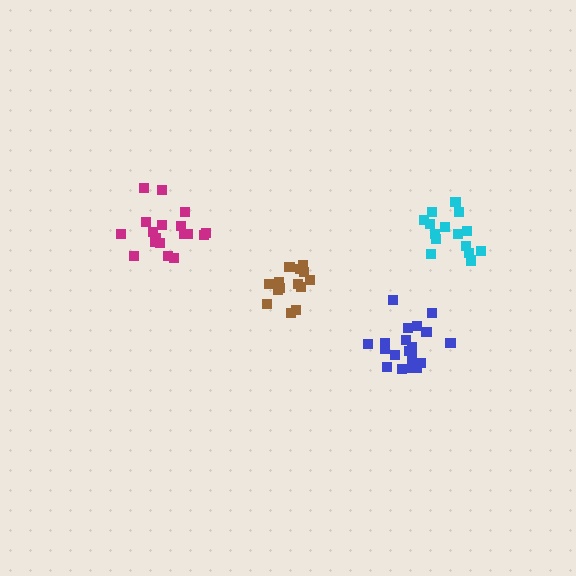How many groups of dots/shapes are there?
There are 4 groups.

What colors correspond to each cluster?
The clusters are colored: magenta, brown, blue, cyan.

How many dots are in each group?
Group 1: 18 dots, Group 2: 15 dots, Group 3: 19 dots, Group 4: 15 dots (67 total).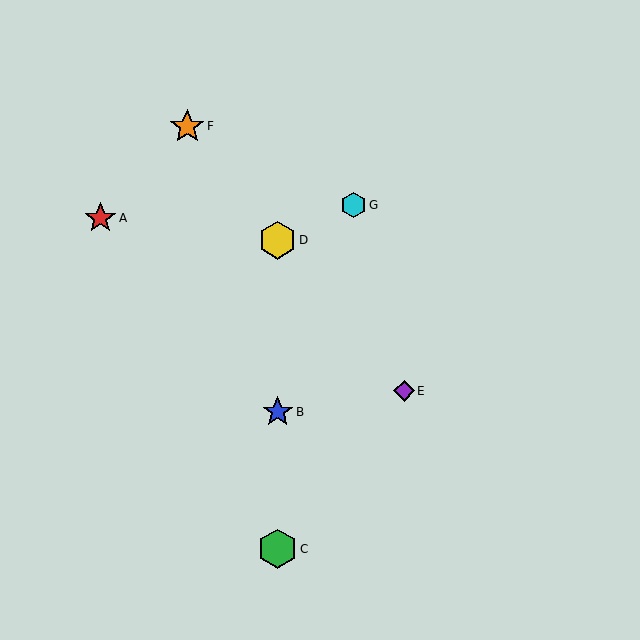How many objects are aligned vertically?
3 objects (B, C, D) are aligned vertically.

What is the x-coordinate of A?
Object A is at x≈100.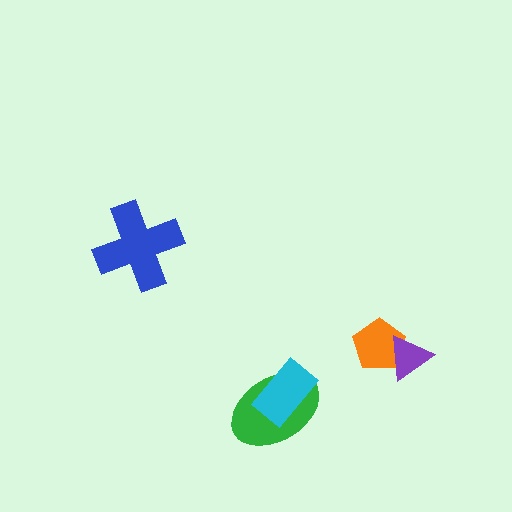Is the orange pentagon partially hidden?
Yes, it is partially covered by another shape.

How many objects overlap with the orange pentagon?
1 object overlaps with the orange pentagon.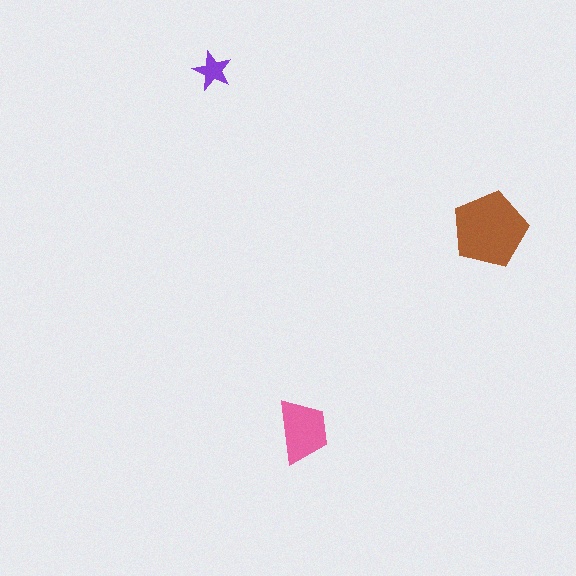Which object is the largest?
The brown pentagon.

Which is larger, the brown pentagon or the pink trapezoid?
The brown pentagon.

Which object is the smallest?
The purple star.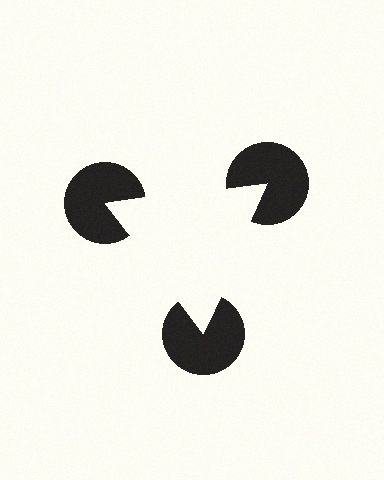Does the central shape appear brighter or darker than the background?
It typically appears slightly brighter than the background, even though no actual brightness change is drawn.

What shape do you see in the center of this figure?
An illusory triangle — its edges are inferred from the aligned wedge cuts in the pac-man discs, not physically drawn.